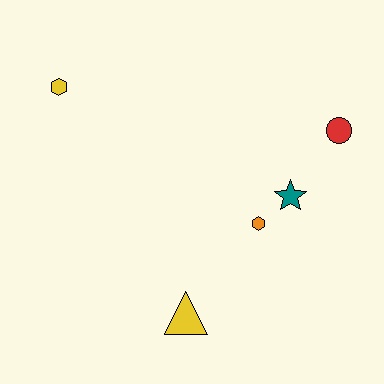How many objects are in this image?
There are 5 objects.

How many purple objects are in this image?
There are no purple objects.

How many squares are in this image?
There are no squares.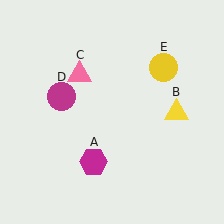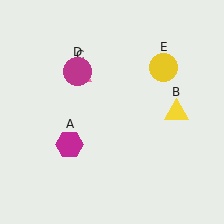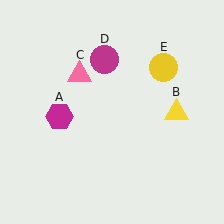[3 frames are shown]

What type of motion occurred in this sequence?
The magenta hexagon (object A), magenta circle (object D) rotated clockwise around the center of the scene.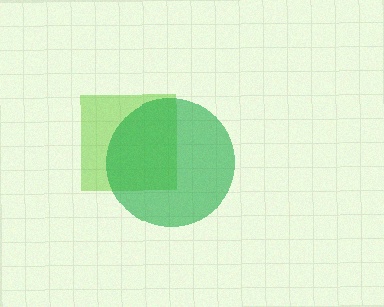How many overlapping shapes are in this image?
There are 2 overlapping shapes in the image.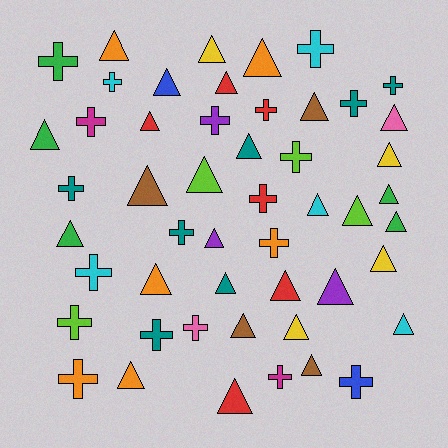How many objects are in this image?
There are 50 objects.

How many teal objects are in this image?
There are 7 teal objects.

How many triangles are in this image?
There are 30 triangles.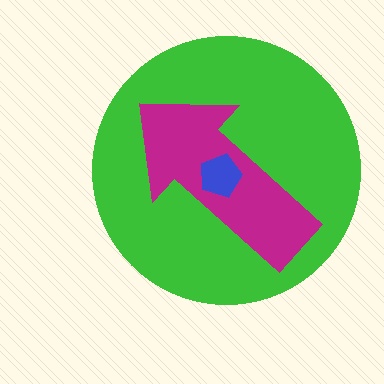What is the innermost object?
The blue pentagon.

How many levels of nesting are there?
3.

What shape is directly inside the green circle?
The magenta arrow.